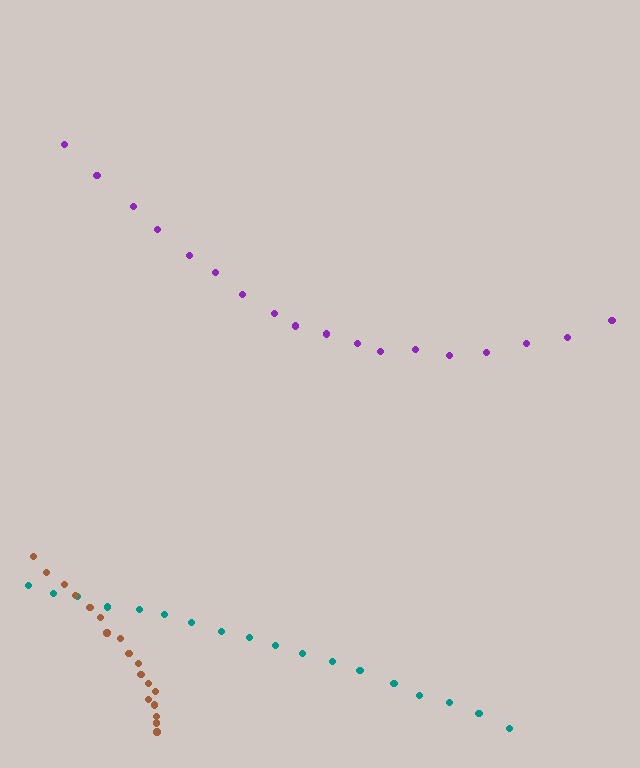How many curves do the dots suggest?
There are 3 distinct paths.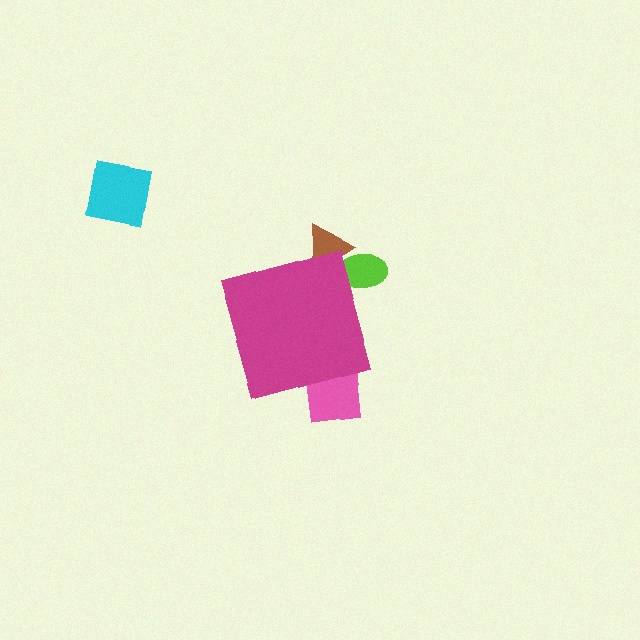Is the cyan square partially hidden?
No, the cyan square is fully visible.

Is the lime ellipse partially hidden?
Yes, the lime ellipse is partially hidden behind the magenta diamond.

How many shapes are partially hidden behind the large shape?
3 shapes are partially hidden.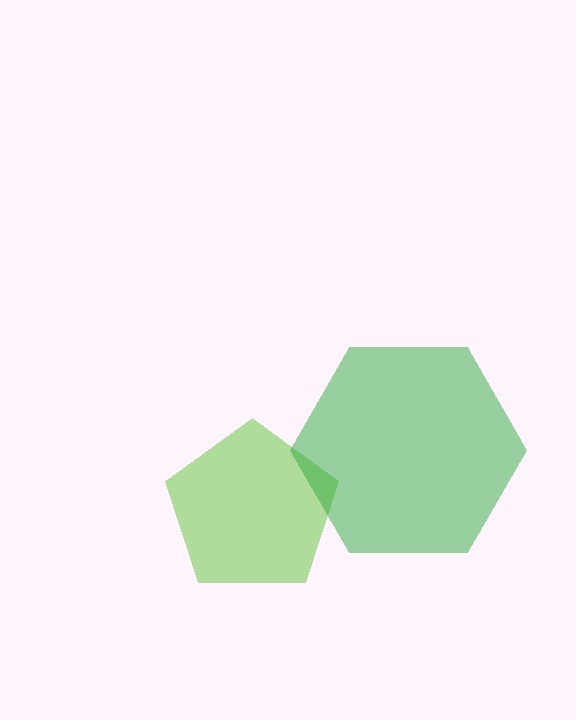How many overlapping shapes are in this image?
There are 2 overlapping shapes in the image.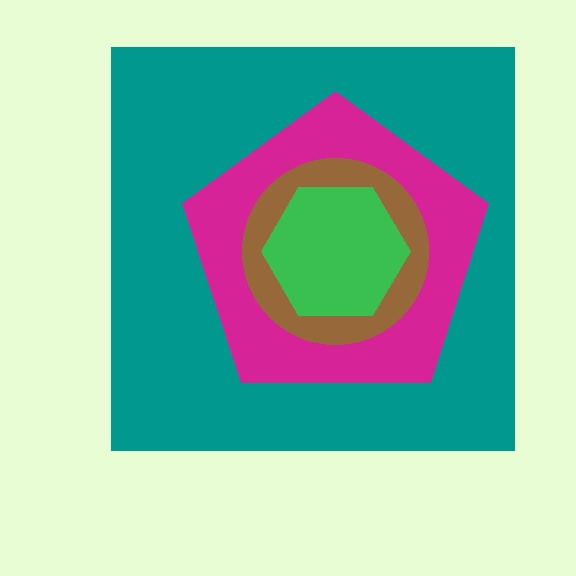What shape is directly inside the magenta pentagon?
The brown circle.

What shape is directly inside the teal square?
The magenta pentagon.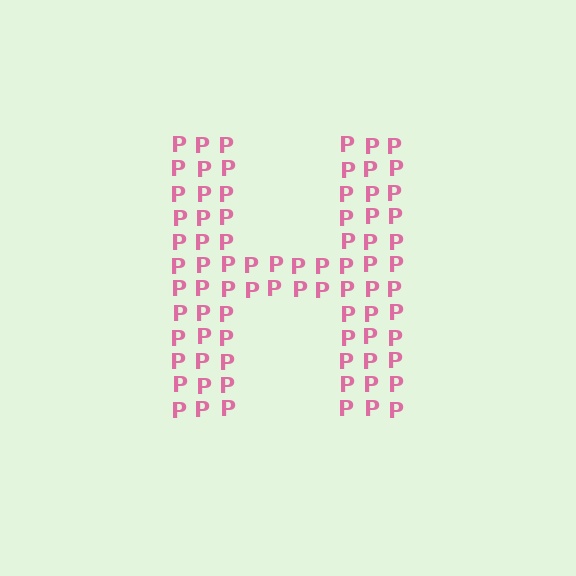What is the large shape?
The large shape is the letter H.